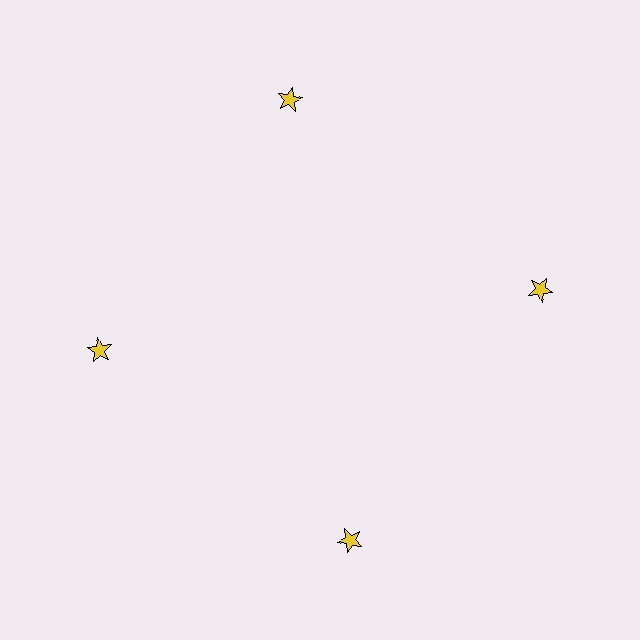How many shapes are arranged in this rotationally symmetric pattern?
There are 4 shapes, arranged in 4 groups of 1.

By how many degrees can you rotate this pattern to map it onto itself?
The pattern maps onto itself every 90 degrees of rotation.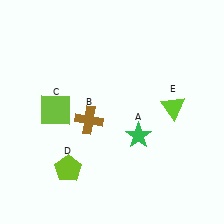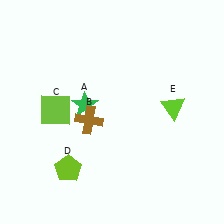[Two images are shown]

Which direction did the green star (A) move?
The green star (A) moved left.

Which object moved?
The green star (A) moved left.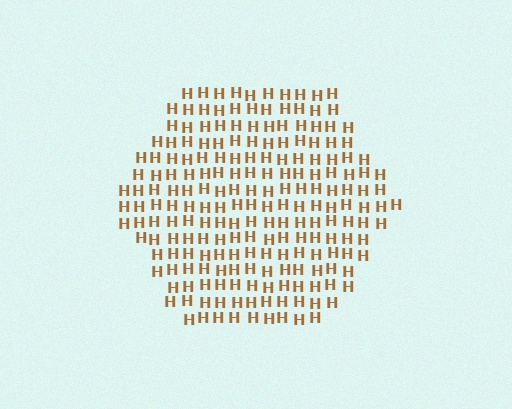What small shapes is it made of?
It is made of small letter H's.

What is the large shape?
The large shape is a hexagon.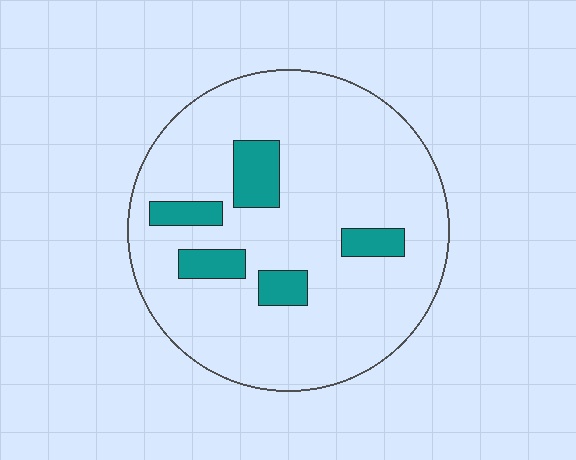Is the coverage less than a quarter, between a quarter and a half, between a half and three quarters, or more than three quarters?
Less than a quarter.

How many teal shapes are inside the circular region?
5.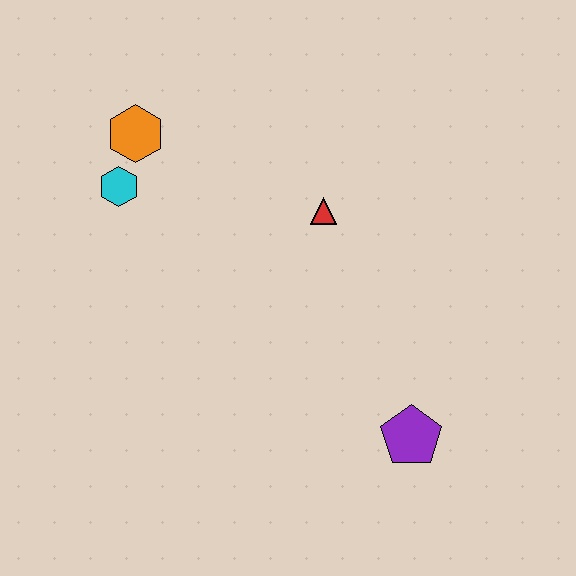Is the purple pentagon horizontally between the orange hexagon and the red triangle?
No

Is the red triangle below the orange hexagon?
Yes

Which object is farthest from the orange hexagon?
The purple pentagon is farthest from the orange hexagon.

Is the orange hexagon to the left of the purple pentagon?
Yes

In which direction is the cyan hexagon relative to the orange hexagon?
The cyan hexagon is below the orange hexagon.